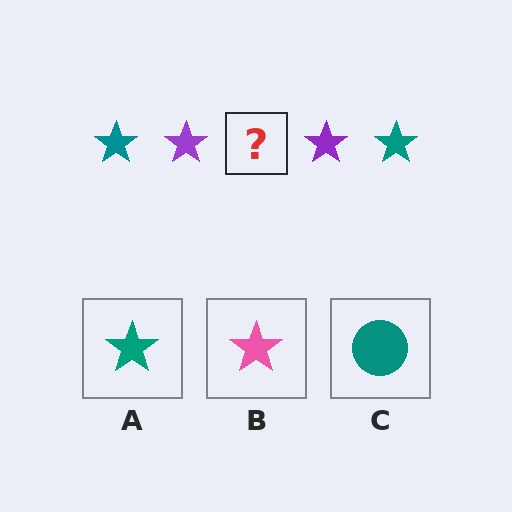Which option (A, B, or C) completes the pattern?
A.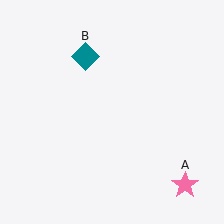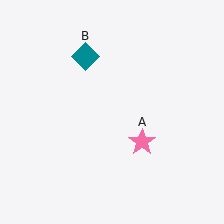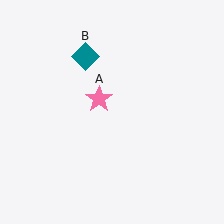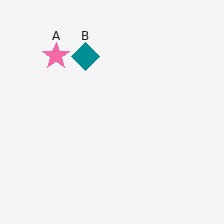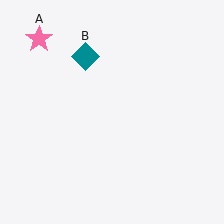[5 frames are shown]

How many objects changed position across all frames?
1 object changed position: pink star (object A).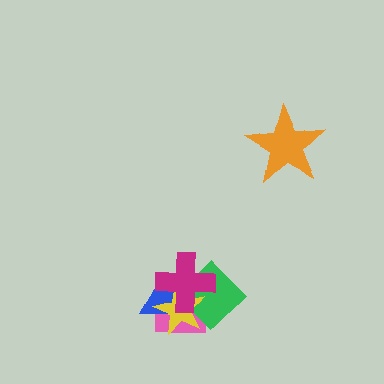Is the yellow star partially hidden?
Yes, it is partially covered by another shape.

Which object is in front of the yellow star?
The magenta cross is in front of the yellow star.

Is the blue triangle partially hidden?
Yes, it is partially covered by another shape.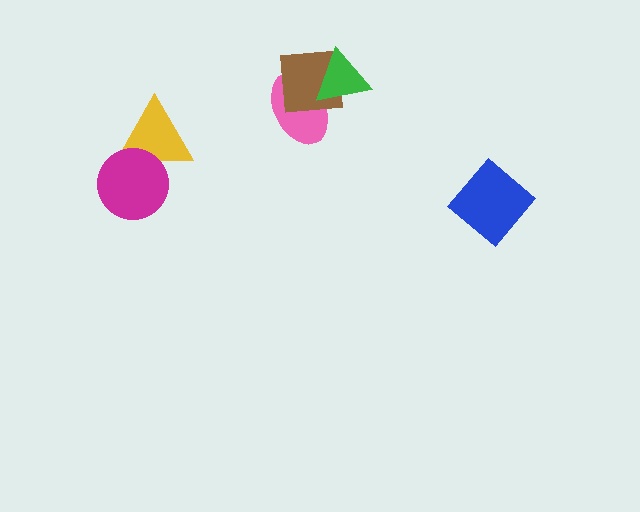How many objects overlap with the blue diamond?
0 objects overlap with the blue diamond.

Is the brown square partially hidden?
Yes, it is partially covered by another shape.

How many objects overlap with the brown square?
2 objects overlap with the brown square.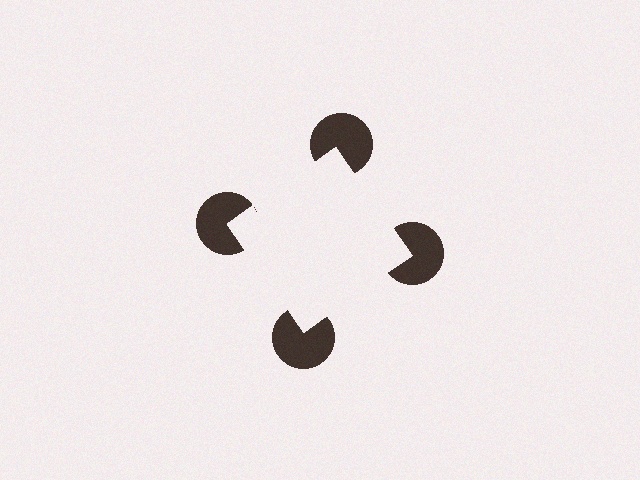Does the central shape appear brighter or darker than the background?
It typically appears slightly brighter than the background, even though no actual brightness change is drawn.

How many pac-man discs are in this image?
There are 4 — one at each vertex of the illusory square.